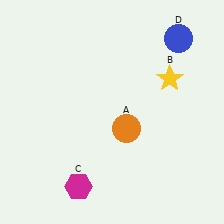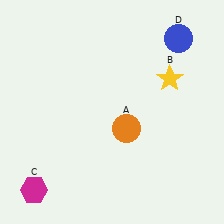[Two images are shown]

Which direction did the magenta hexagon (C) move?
The magenta hexagon (C) moved left.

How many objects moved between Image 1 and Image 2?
1 object moved between the two images.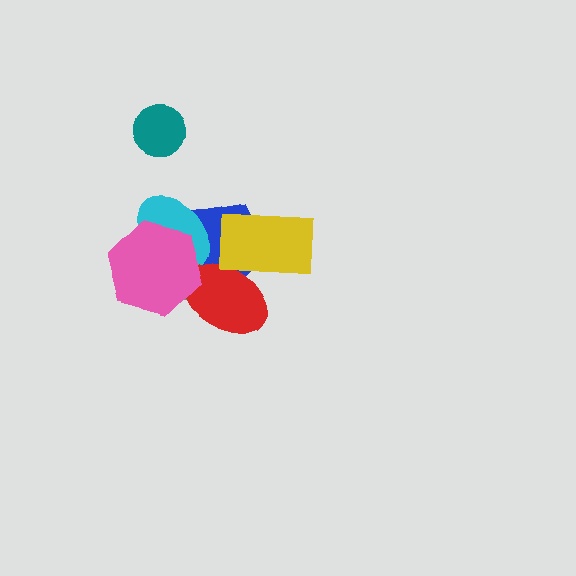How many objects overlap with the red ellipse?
4 objects overlap with the red ellipse.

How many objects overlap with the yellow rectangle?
3 objects overlap with the yellow rectangle.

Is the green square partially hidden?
Yes, it is partially covered by another shape.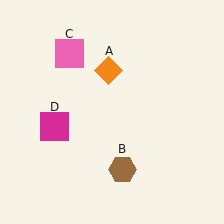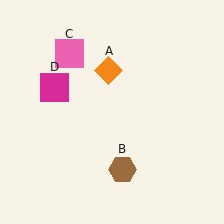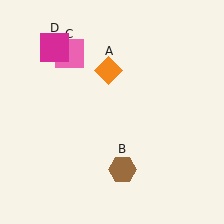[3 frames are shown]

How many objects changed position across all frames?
1 object changed position: magenta square (object D).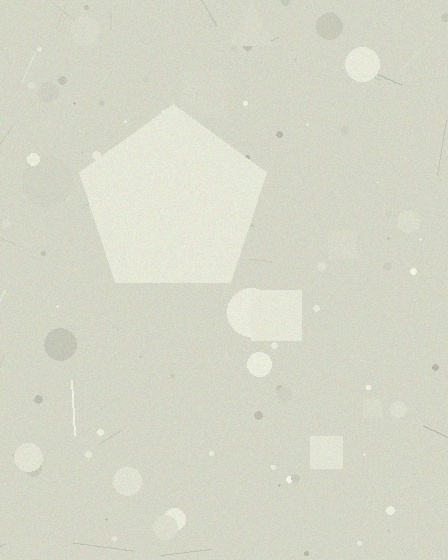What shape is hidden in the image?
A pentagon is hidden in the image.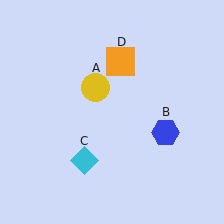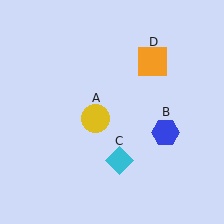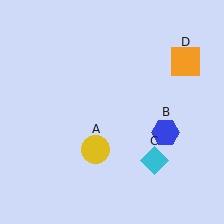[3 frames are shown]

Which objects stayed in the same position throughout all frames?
Blue hexagon (object B) remained stationary.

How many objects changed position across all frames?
3 objects changed position: yellow circle (object A), cyan diamond (object C), orange square (object D).